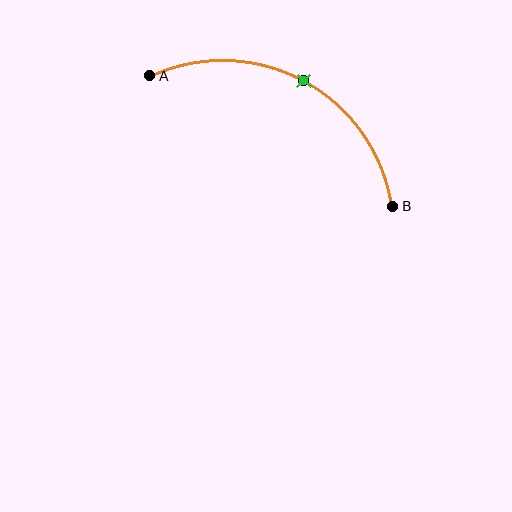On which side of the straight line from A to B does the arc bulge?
The arc bulges above the straight line connecting A and B.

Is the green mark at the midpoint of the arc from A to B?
Yes. The green mark lies on the arc at equal arc-length from both A and B — it is the arc midpoint.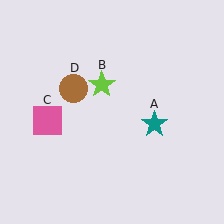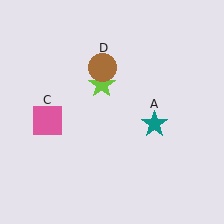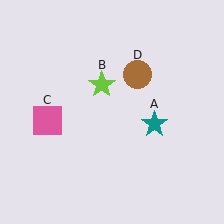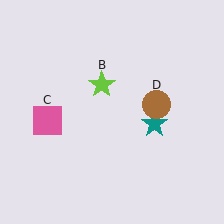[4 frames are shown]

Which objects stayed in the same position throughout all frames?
Teal star (object A) and lime star (object B) and pink square (object C) remained stationary.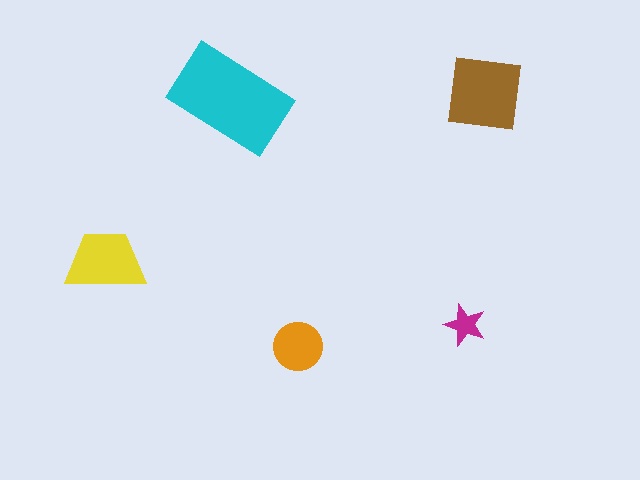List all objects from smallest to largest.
The magenta star, the orange circle, the yellow trapezoid, the brown square, the cyan rectangle.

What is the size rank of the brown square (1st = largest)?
2nd.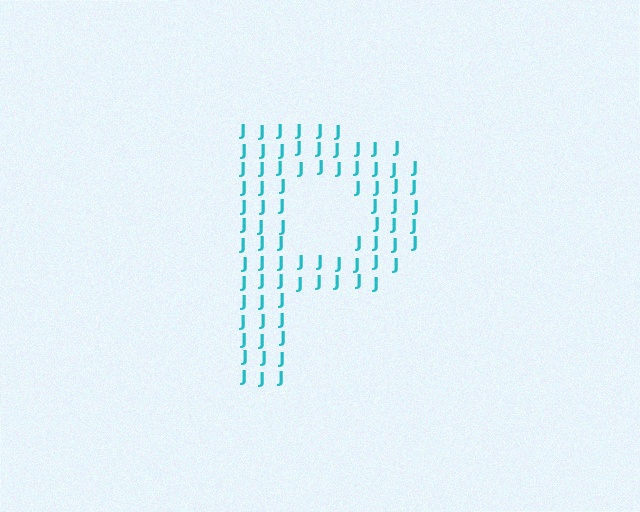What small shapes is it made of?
It is made of small letter J's.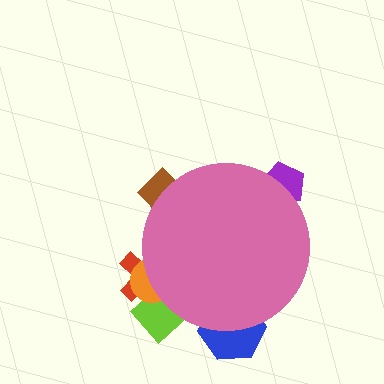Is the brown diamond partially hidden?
Yes, the brown diamond is partially hidden behind the pink circle.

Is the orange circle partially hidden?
Yes, the orange circle is partially hidden behind the pink circle.